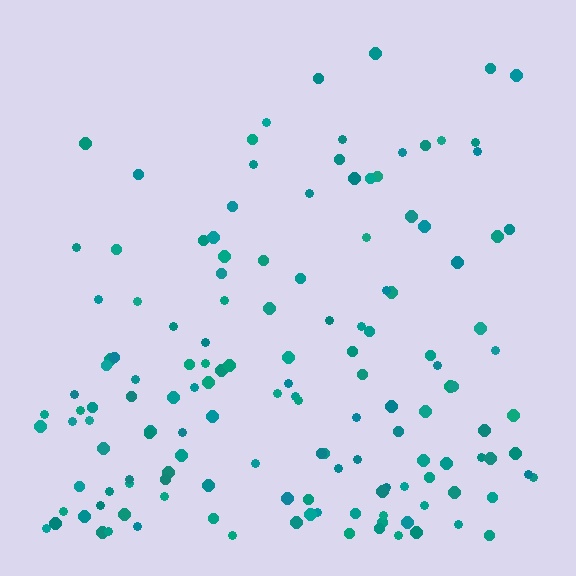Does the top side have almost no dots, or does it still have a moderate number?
Still a moderate number, just noticeably fewer than the bottom.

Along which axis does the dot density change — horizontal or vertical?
Vertical.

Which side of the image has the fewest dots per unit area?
The top.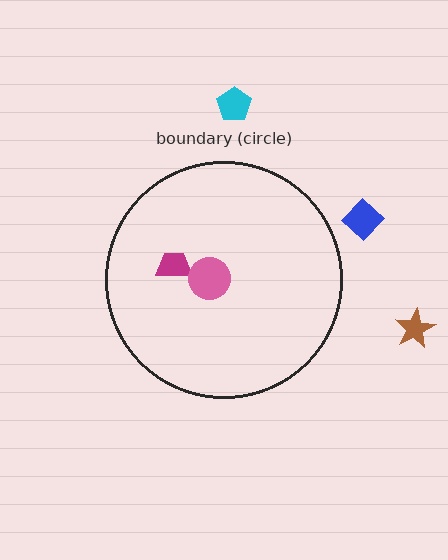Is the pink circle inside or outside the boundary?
Inside.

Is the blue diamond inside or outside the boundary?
Outside.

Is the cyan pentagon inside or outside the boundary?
Outside.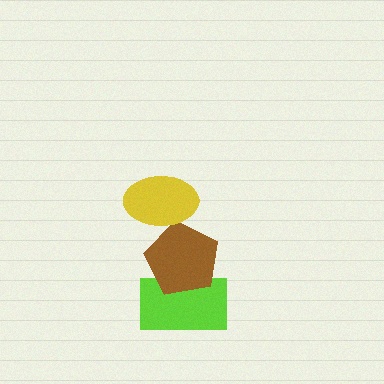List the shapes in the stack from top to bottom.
From top to bottom: the yellow ellipse, the brown pentagon, the lime rectangle.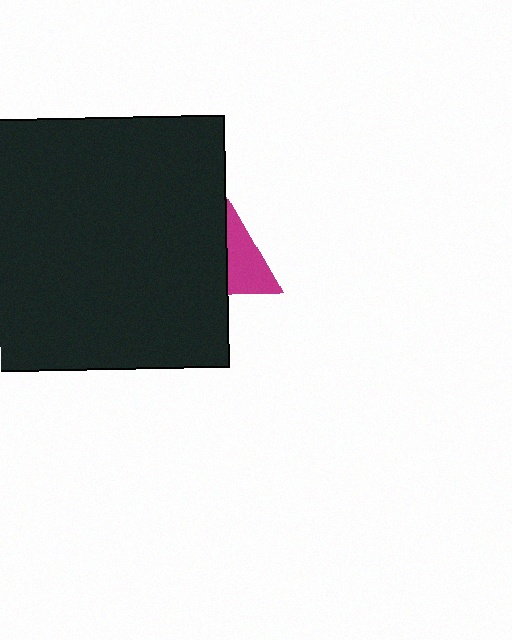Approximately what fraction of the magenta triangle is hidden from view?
Roughly 63% of the magenta triangle is hidden behind the black square.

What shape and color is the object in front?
The object in front is a black square.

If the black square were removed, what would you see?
You would see the complete magenta triangle.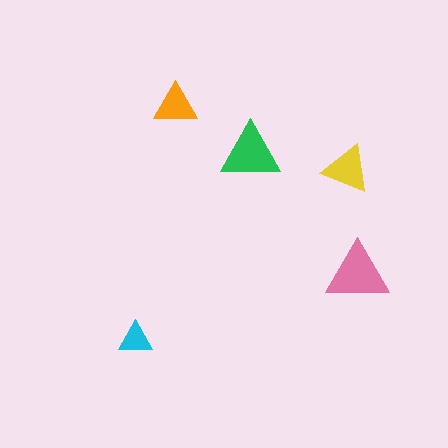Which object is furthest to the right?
The pink triangle is rightmost.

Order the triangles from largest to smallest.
the pink one, the green one, the yellow one, the orange one, the cyan one.